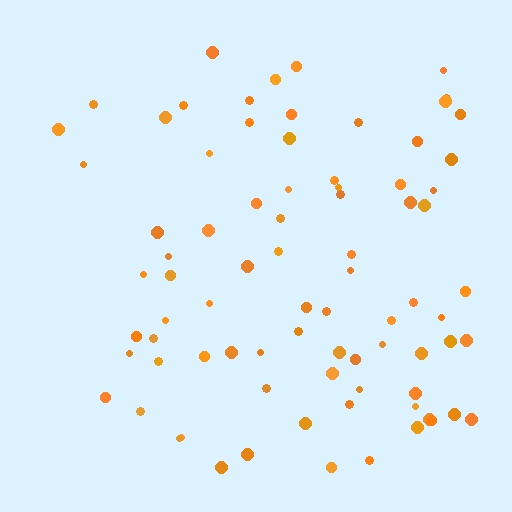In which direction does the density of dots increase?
From left to right, with the right side densest.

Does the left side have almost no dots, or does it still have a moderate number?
Still a moderate number, just noticeably fewer than the right.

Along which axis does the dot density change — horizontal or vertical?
Horizontal.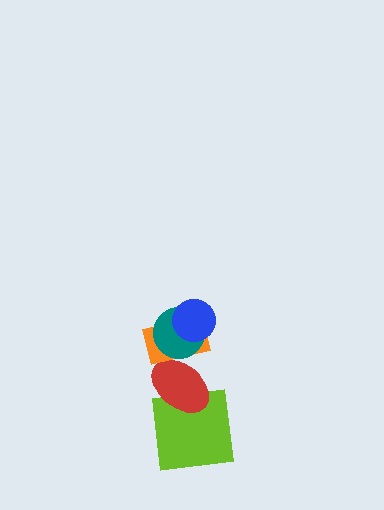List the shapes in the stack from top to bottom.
From top to bottom: the blue circle, the teal circle, the orange rectangle, the red ellipse, the lime square.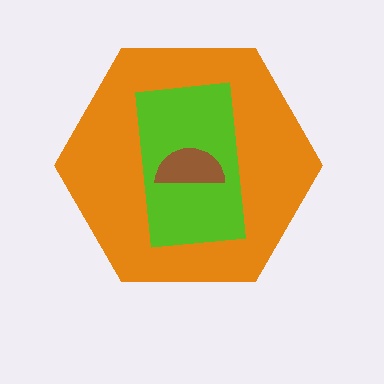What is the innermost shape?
The brown semicircle.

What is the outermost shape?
The orange hexagon.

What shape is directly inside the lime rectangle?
The brown semicircle.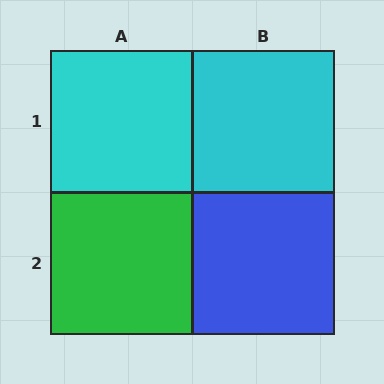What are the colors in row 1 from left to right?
Cyan, cyan.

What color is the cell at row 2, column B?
Blue.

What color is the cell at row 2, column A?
Green.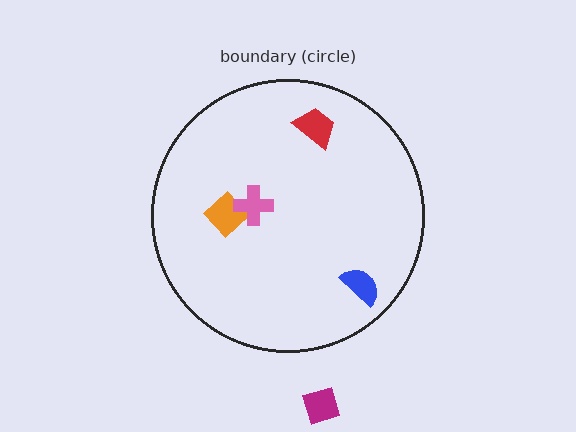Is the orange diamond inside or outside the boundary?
Inside.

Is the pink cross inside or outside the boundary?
Inside.